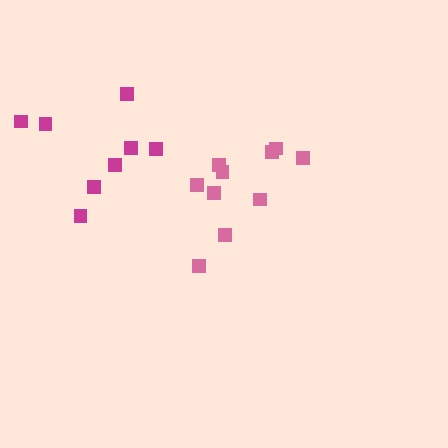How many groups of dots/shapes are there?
There are 2 groups.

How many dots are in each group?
Group 1: 8 dots, Group 2: 10 dots (18 total).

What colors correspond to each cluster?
The clusters are colored: magenta, pink.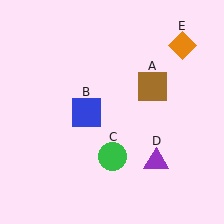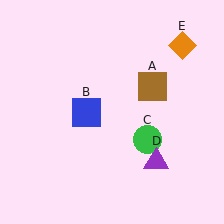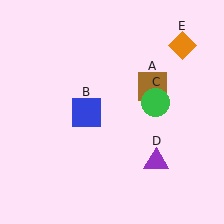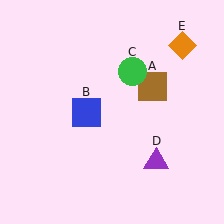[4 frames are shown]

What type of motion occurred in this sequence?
The green circle (object C) rotated counterclockwise around the center of the scene.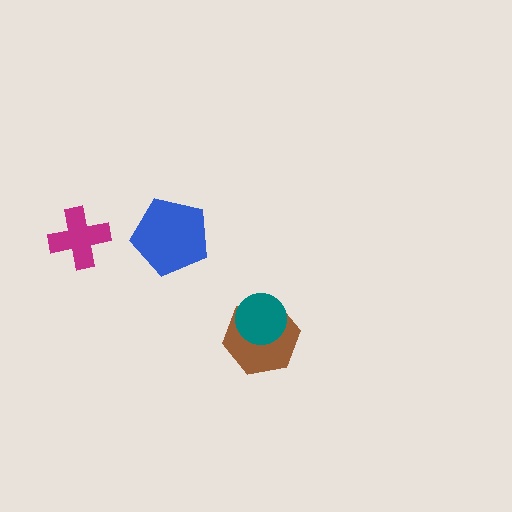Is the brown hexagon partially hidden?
Yes, it is partially covered by another shape.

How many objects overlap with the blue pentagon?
0 objects overlap with the blue pentagon.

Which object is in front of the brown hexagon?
The teal circle is in front of the brown hexagon.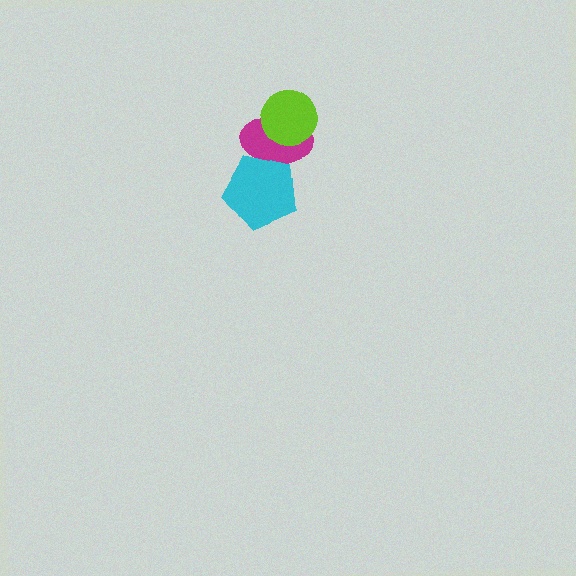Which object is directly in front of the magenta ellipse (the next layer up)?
The lime circle is directly in front of the magenta ellipse.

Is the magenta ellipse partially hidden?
Yes, it is partially covered by another shape.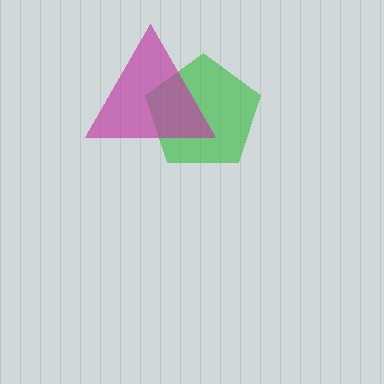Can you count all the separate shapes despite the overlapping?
Yes, there are 2 separate shapes.